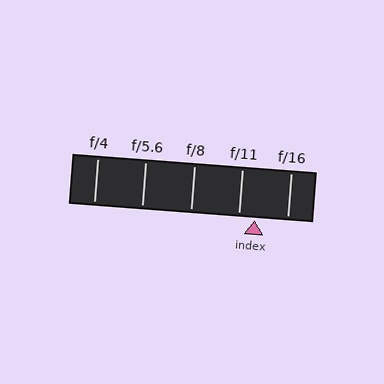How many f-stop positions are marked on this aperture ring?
There are 5 f-stop positions marked.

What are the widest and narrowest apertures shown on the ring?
The widest aperture shown is f/4 and the narrowest is f/16.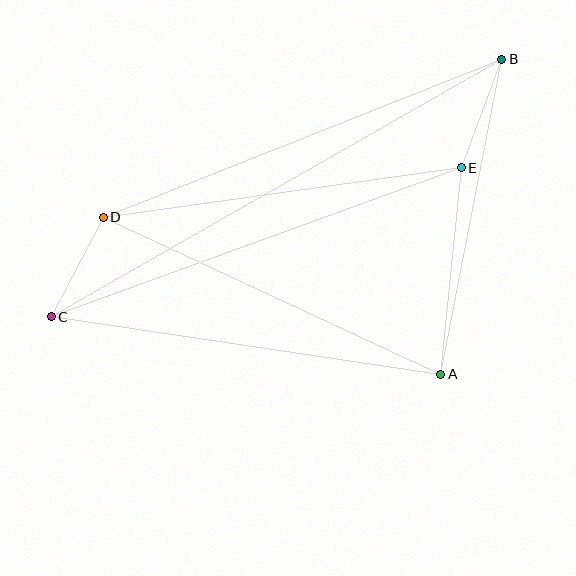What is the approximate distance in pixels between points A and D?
The distance between A and D is approximately 372 pixels.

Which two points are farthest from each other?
Points B and C are farthest from each other.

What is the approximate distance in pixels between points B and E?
The distance between B and E is approximately 116 pixels.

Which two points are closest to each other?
Points C and D are closest to each other.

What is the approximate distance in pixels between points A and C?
The distance between A and C is approximately 393 pixels.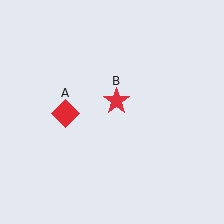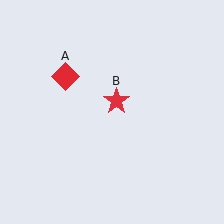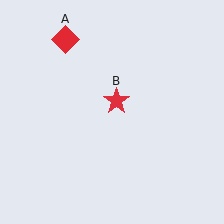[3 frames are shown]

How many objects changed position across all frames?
1 object changed position: red diamond (object A).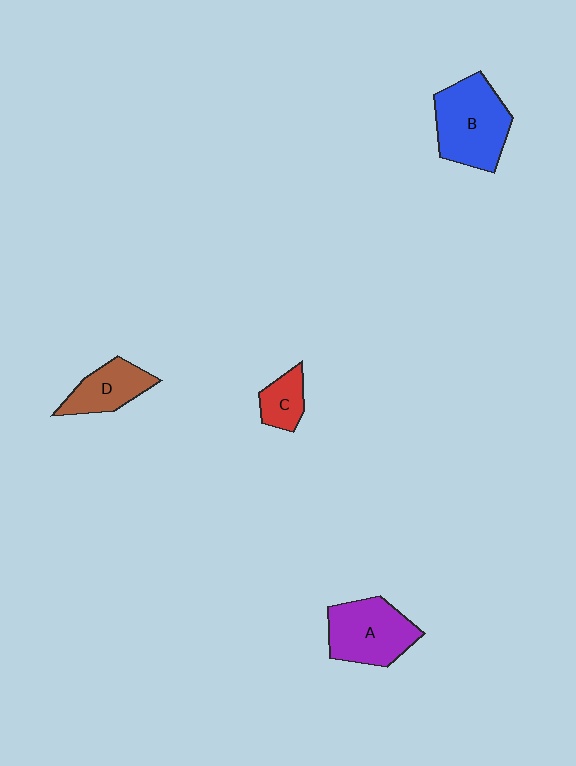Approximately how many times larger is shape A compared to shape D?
Approximately 1.5 times.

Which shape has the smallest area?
Shape C (red).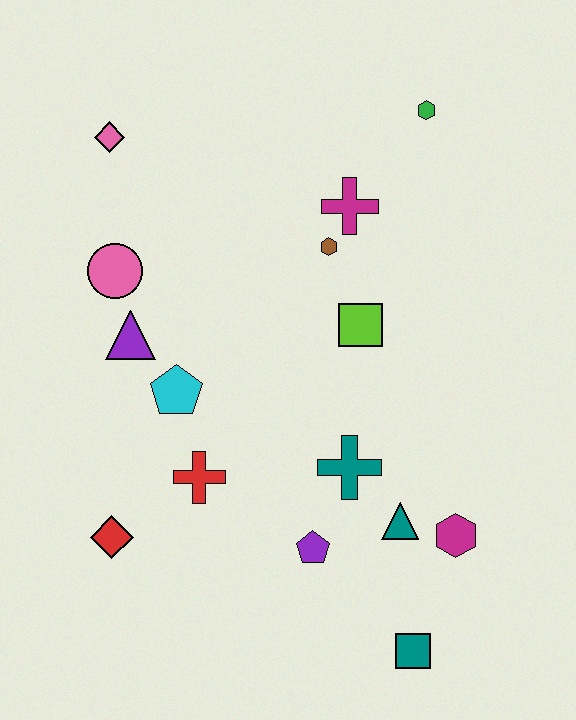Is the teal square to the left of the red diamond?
No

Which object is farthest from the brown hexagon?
The teal square is farthest from the brown hexagon.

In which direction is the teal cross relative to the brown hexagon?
The teal cross is below the brown hexagon.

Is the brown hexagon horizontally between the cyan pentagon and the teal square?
Yes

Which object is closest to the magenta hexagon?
The teal triangle is closest to the magenta hexagon.